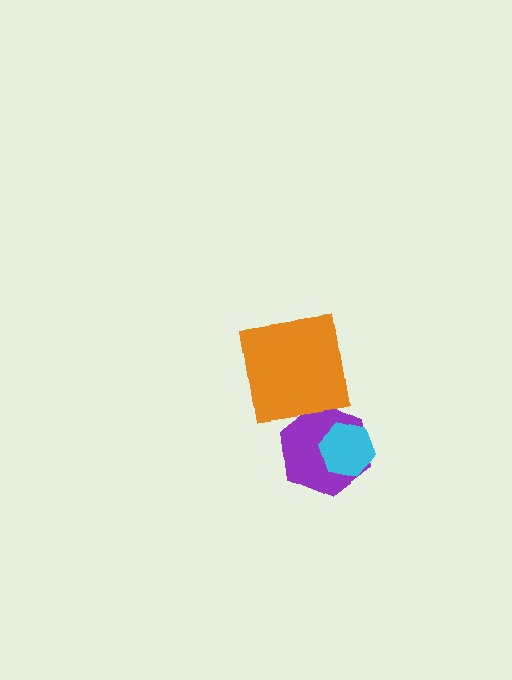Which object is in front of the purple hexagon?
The cyan hexagon is in front of the purple hexagon.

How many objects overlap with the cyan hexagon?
1 object overlaps with the cyan hexagon.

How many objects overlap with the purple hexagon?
1 object overlaps with the purple hexagon.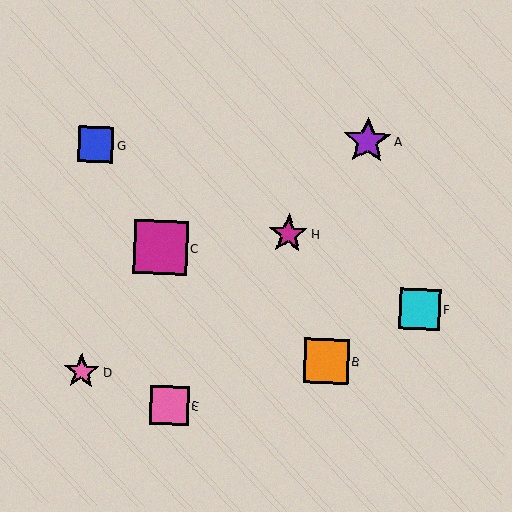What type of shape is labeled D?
Shape D is a pink star.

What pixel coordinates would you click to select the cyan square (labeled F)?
Click at (420, 309) to select the cyan square F.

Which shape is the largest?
The magenta square (labeled C) is the largest.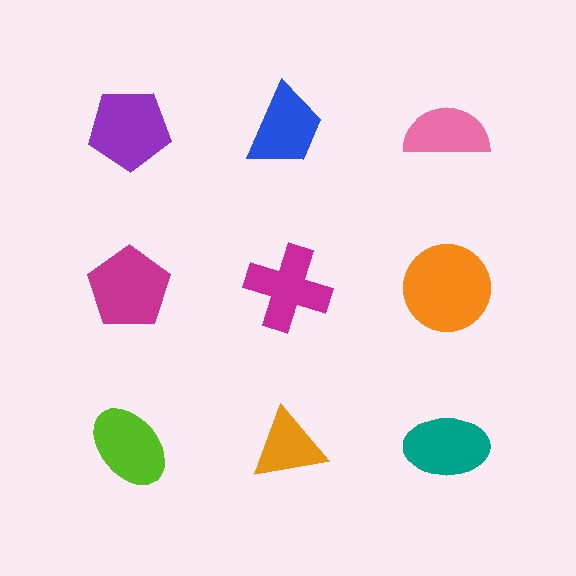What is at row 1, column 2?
A blue trapezoid.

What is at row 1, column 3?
A pink semicircle.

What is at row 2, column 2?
A magenta cross.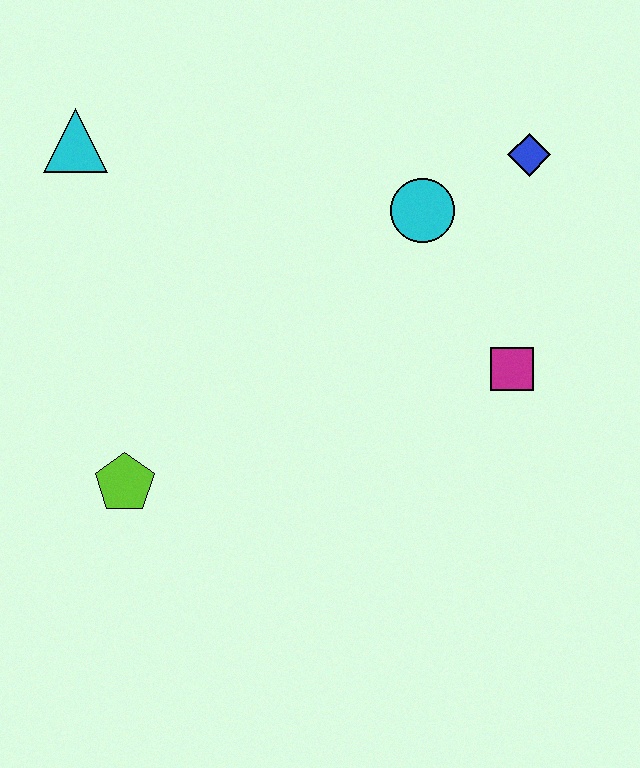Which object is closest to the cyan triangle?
The lime pentagon is closest to the cyan triangle.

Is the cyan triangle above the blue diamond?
Yes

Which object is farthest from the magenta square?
The cyan triangle is farthest from the magenta square.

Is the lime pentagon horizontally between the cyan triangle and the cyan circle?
Yes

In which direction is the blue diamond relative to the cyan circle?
The blue diamond is to the right of the cyan circle.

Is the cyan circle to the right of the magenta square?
No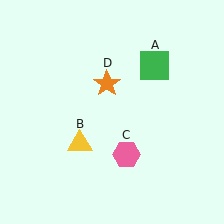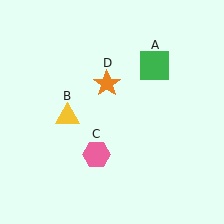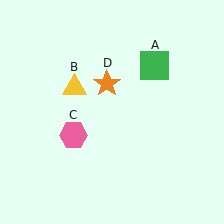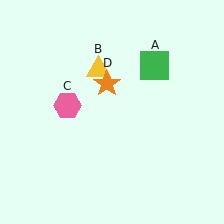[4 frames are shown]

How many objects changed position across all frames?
2 objects changed position: yellow triangle (object B), pink hexagon (object C).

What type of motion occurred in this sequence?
The yellow triangle (object B), pink hexagon (object C) rotated clockwise around the center of the scene.